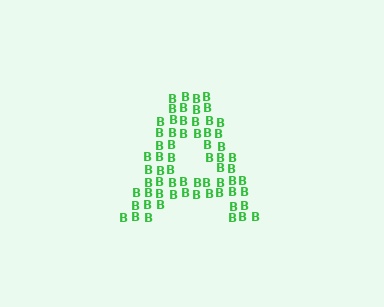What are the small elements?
The small elements are letter B's.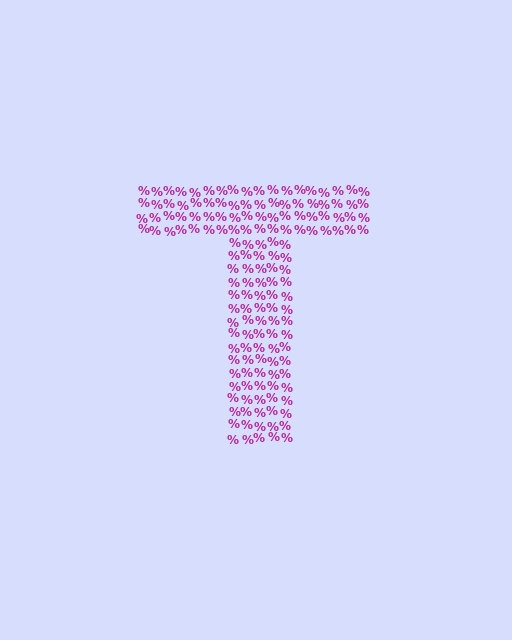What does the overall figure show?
The overall figure shows the letter T.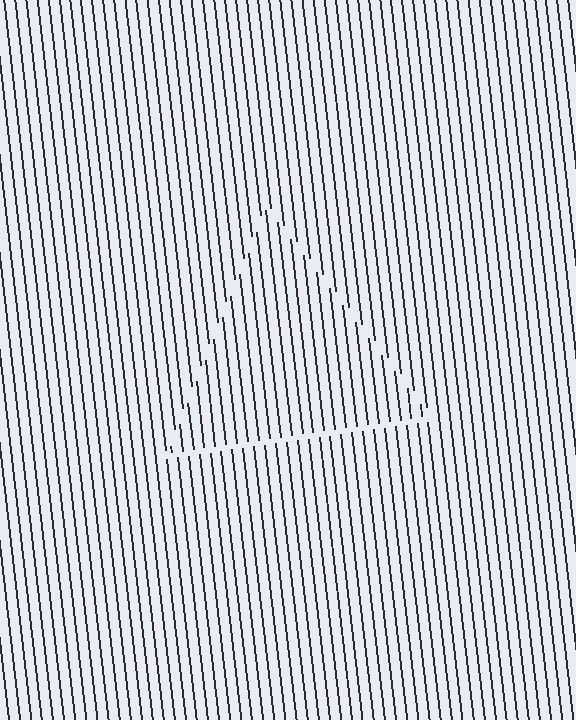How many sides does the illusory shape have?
3 sides — the line-ends trace a triangle.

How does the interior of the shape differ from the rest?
The interior of the shape contains the same grating, shifted by half a period — the contour is defined by the phase discontinuity where line-ends from the inner and outer gratings abut.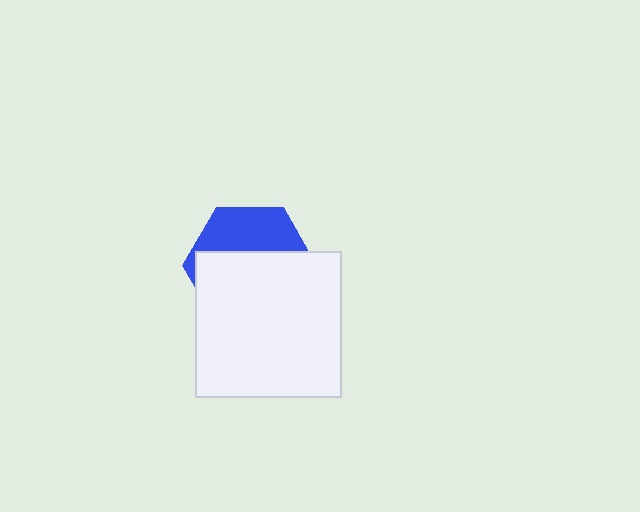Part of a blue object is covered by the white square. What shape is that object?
It is a hexagon.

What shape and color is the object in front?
The object in front is a white square.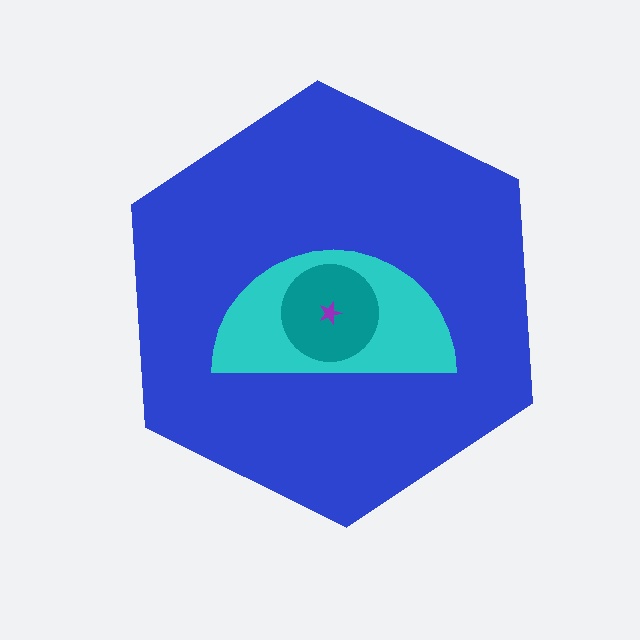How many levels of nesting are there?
4.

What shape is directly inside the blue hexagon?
The cyan semicircle.